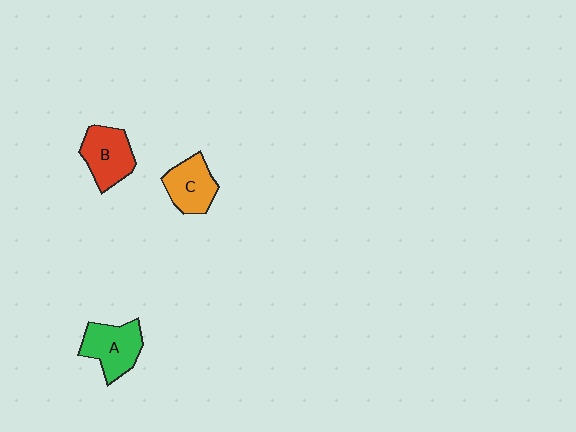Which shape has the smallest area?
Shape C (orange).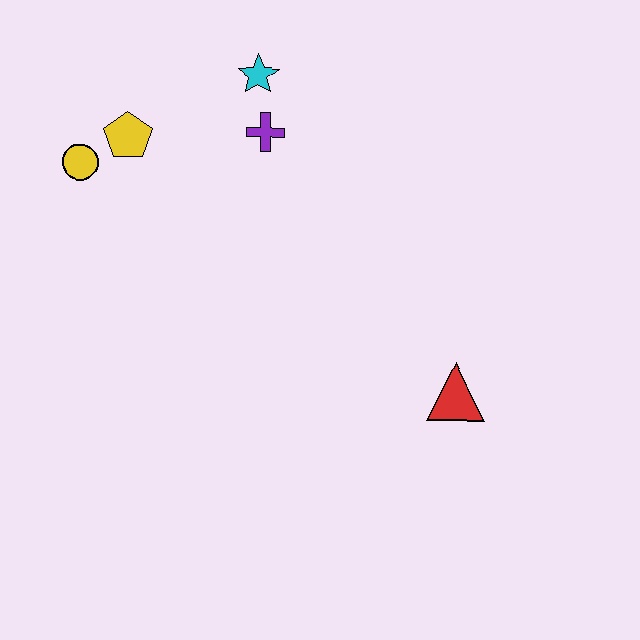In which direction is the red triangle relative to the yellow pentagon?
The red triangle is to the right of the yellow pentagon.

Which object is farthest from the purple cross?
The red triangle is farthest from the purple cross.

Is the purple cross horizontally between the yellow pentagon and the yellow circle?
No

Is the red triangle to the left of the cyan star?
No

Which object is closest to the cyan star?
The purple cross is closest to the cyan star.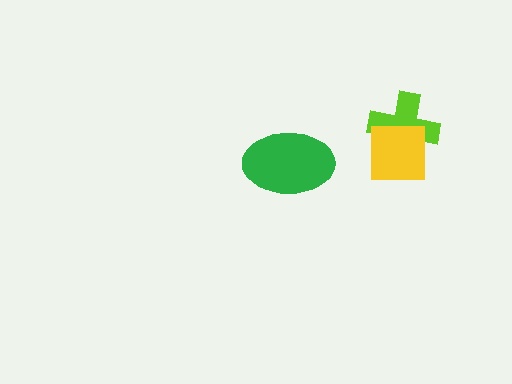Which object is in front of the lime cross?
The yellow square is in front of the lime cross.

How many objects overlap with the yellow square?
1 object overlaps with the yellow square.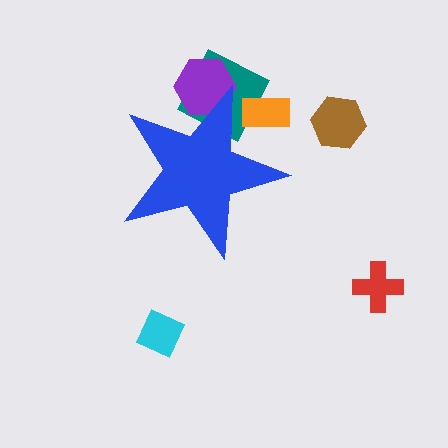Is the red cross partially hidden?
No, the red cross is fully visible.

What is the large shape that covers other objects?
A blue star.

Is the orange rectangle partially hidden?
Yes, the orange rectangle is partially hidden behind the blue star.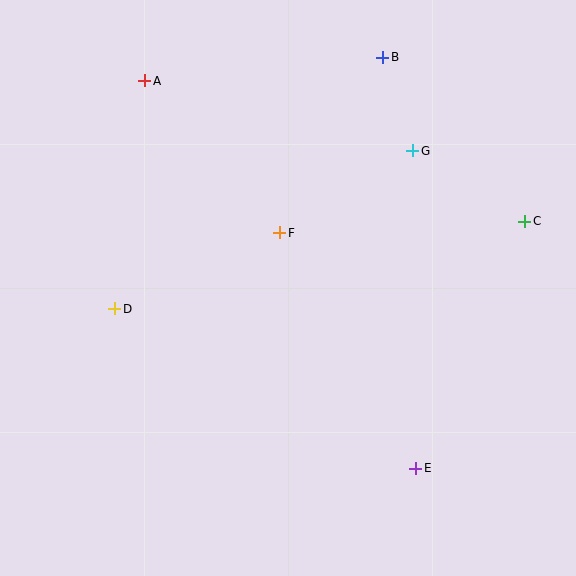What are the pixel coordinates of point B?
Point B is at (383, 57).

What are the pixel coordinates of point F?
Point F is at (279, 233).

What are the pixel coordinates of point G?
Point G is at (413, 151).